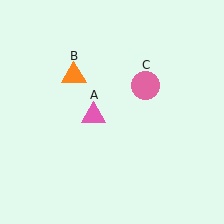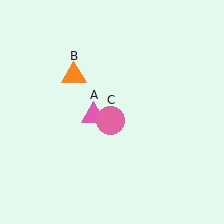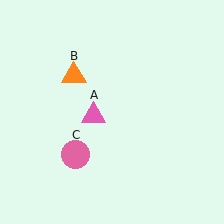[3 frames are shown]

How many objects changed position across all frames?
1 object changed position: pink circle (object C).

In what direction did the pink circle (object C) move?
The pink circle (object C) moved down and to the left.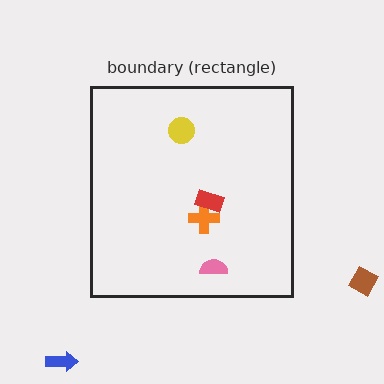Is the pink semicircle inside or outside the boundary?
Inside.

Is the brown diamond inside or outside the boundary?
Outside.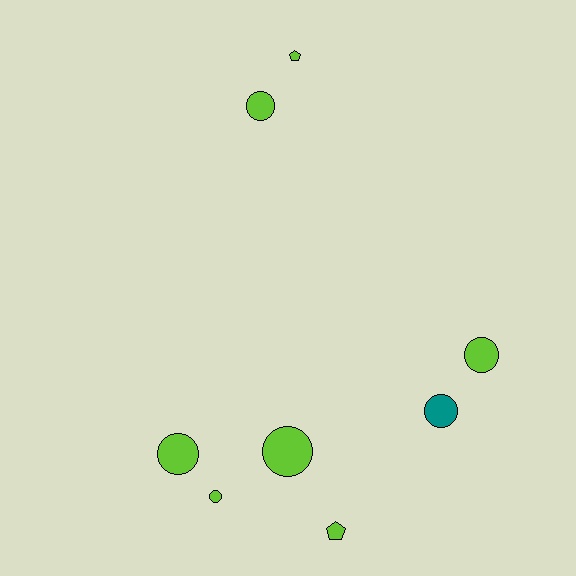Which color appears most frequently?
Lime, with 7 objects.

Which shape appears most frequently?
Circle, with 6 objects.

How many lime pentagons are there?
There are 2 lime pentagons.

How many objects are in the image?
There are 8 objects.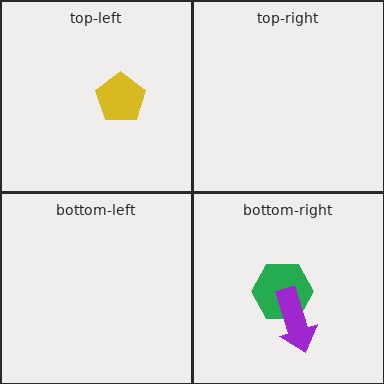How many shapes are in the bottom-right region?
2.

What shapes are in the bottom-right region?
The green hexagon, the purple arrow.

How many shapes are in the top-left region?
1.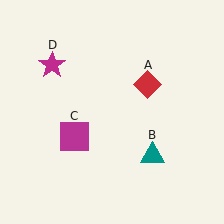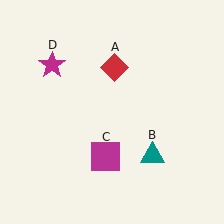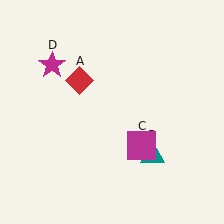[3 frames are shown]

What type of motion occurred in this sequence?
The red diamond (object A), magenta square (object C) rotated counterclockwise around the center of the scene.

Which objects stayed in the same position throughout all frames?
Teal triangle (object B) and magenta star (object D) remained stationary.